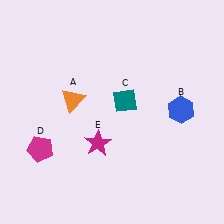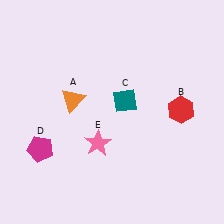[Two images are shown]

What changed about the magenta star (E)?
In Image 1, E is magenta. In Image 2, it changed to pink.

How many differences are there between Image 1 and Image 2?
There are 2 differences between the two images.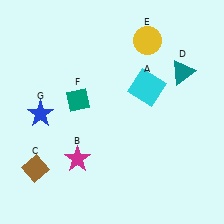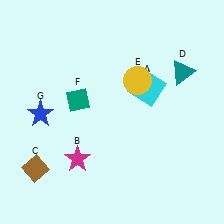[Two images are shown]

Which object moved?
The yellow circle (E) moved down.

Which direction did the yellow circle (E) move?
The yellow circle (E) moved down.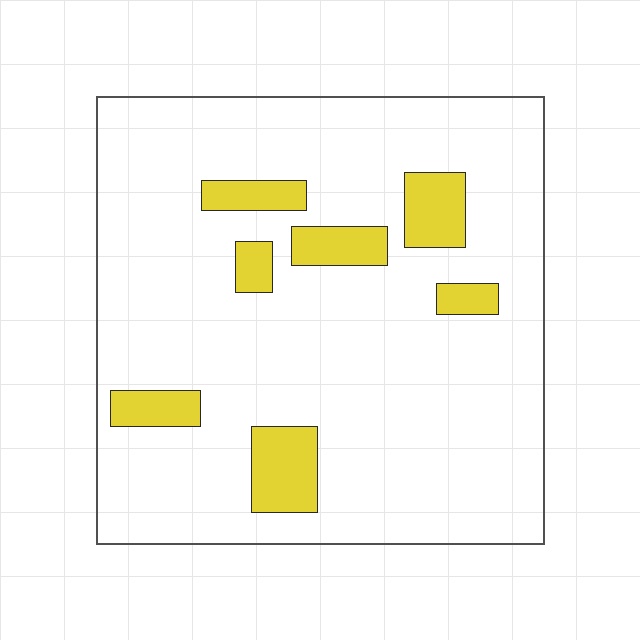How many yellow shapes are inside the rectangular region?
7.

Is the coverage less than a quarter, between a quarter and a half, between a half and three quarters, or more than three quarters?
Less than a quarter.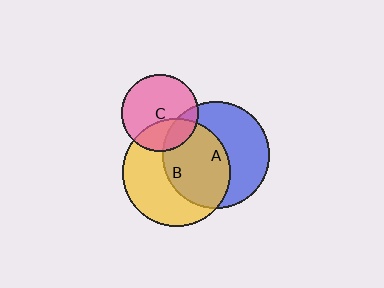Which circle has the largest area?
Circle B (yellow).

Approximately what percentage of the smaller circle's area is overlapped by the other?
Approximately 30%.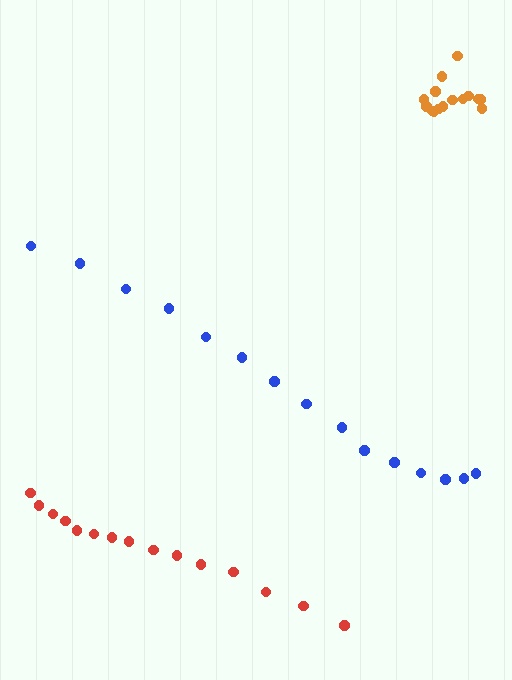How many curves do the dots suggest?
There are 3 distinct paths.